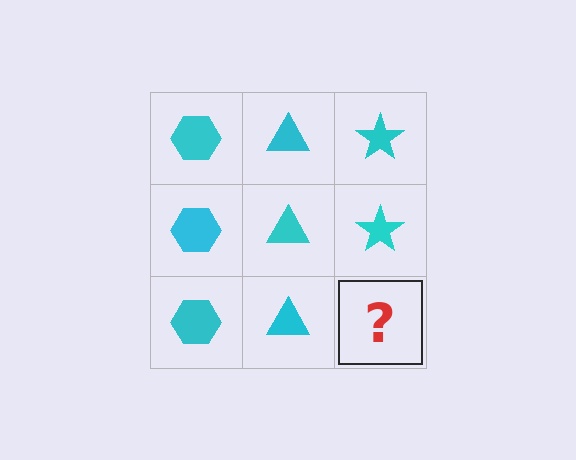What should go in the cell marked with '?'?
The missing cell should contain a cyan star.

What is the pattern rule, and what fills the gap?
The rule is that each column has a consistent shape. The gap should be filled with a cyan star.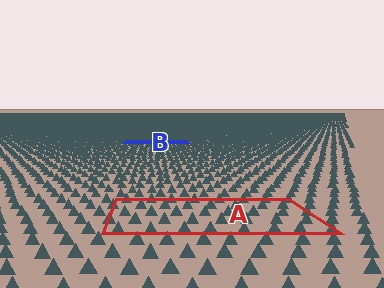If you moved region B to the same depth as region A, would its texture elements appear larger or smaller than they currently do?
They would appear larger. At a closer depth, the same texture elements are projected at a bigger on-screen size.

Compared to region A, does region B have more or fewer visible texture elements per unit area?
Region B has more texture elements per unit area — they are packed more densely because it is farther away.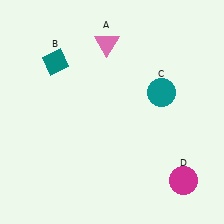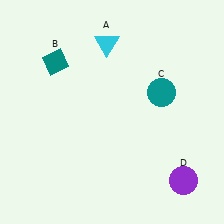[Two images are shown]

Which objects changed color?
A changed from pink to cyan. D changed from magenta to purple.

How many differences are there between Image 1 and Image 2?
There are 2 differences between the two images.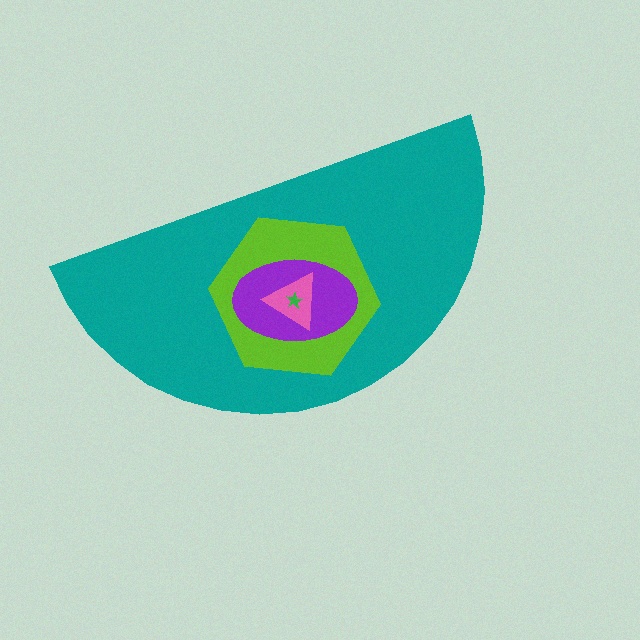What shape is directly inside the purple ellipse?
The pink triangle.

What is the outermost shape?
The teal semicircle.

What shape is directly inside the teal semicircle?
The lime hexagon.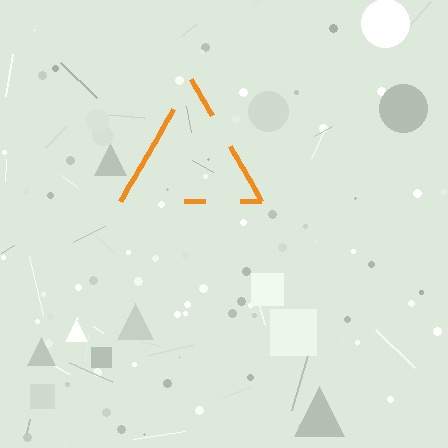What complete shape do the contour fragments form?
The contour fragments form a triangle.